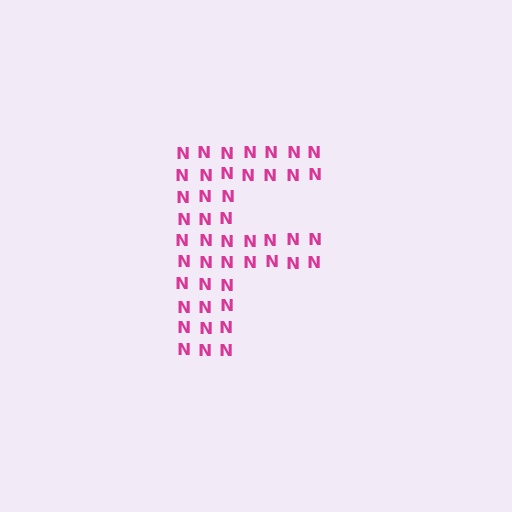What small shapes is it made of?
It is made of small letter N's.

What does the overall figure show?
The overall figure shows the letter F.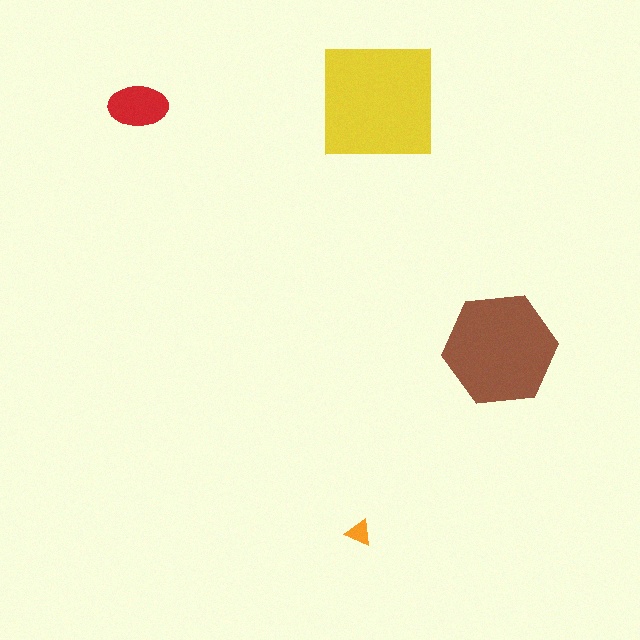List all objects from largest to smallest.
The yellow square, the brown hexagon, the red ellipse, the orange triangle.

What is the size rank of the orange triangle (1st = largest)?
4th.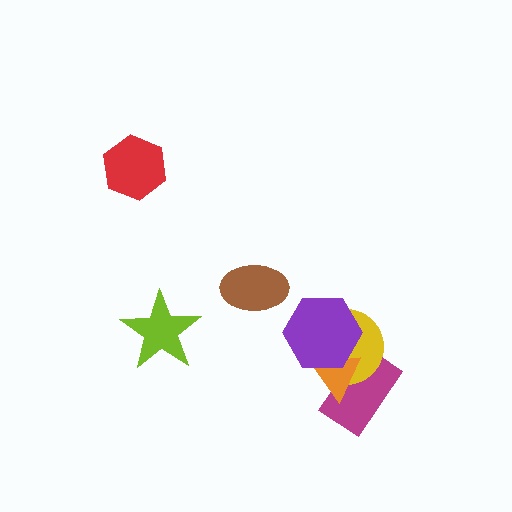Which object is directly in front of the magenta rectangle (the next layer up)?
The yellow circle is directly in front of the magenta rectangle.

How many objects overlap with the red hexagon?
0 objects overlap with the red hexagon.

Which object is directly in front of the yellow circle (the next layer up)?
The orange triangle is directly in front of the yellow circle.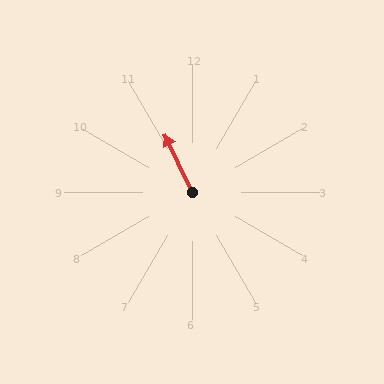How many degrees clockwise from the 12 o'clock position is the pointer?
Approximately 335 degrees.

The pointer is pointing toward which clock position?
Roughly 11 o'clock.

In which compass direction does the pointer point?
Northwest.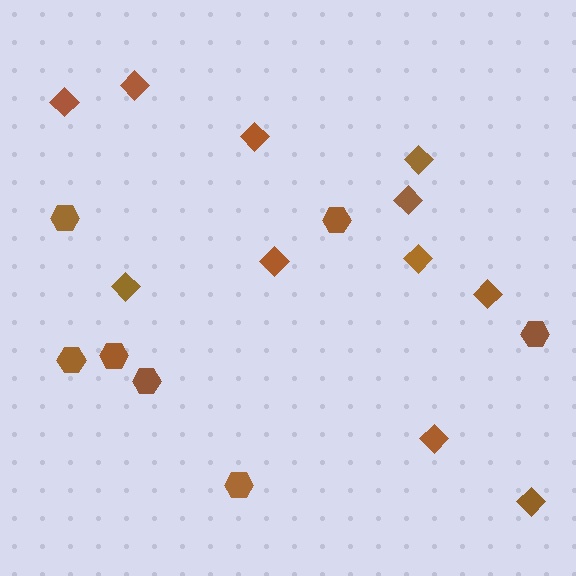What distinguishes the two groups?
There are 2 groups: one group of hexagons (7) and one group of diamonds (11).